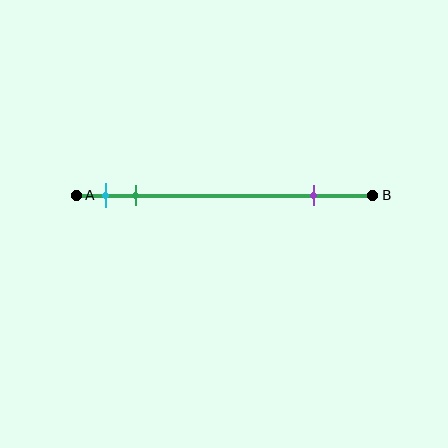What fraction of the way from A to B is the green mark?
The green mark is approximately 20% (0.2) of the way from A to B.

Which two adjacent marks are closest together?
The cyan and green marks are the closest adjacent pair.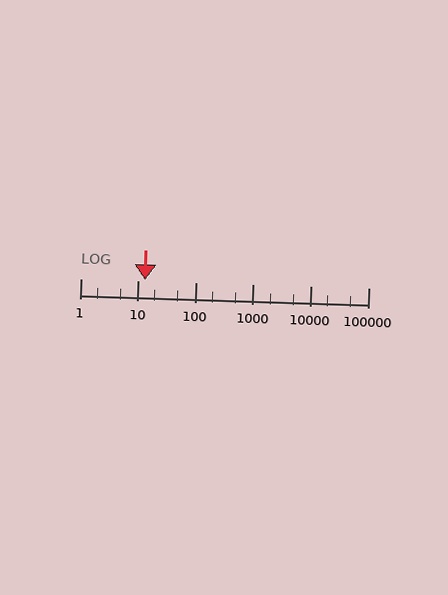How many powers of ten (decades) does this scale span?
The scale spans 5 decades, from 1 to 100000.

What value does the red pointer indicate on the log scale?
The pointer indicates approximately 13.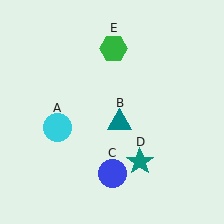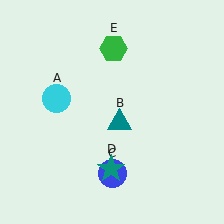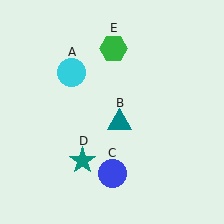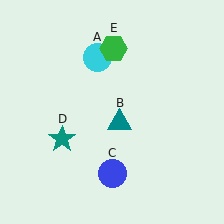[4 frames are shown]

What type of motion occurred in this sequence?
The cyan circle (object A), teal star (object D) rotated clockwise around the center of the scene.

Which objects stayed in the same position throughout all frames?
Teal triangle (object B) and blue circle (object C) and green hexagon (object E) remained stationary.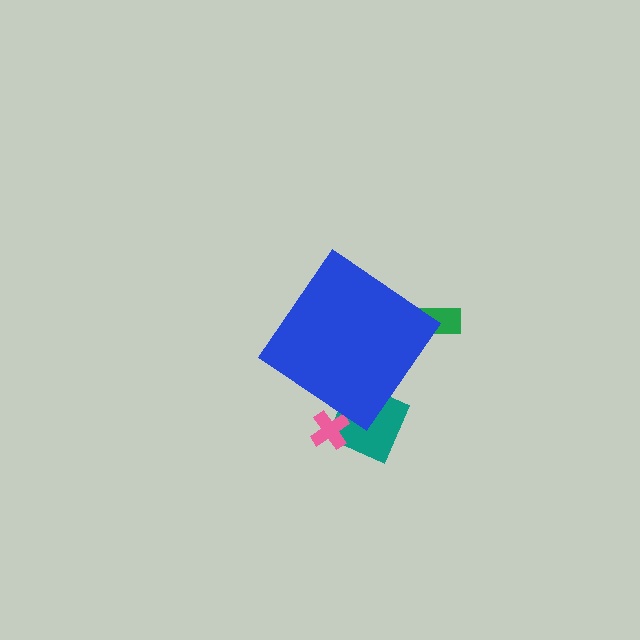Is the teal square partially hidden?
Yes, the teal square is partially hidden behind the blue diamond.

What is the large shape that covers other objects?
A blue diamond.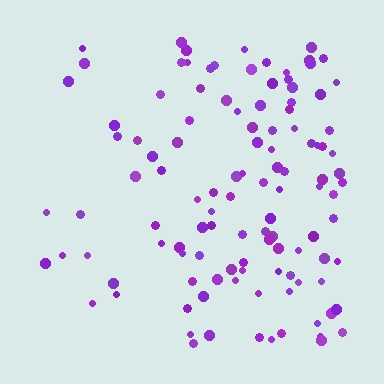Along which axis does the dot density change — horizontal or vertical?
Horizontal.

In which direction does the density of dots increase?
From left to right, with the right side densest.